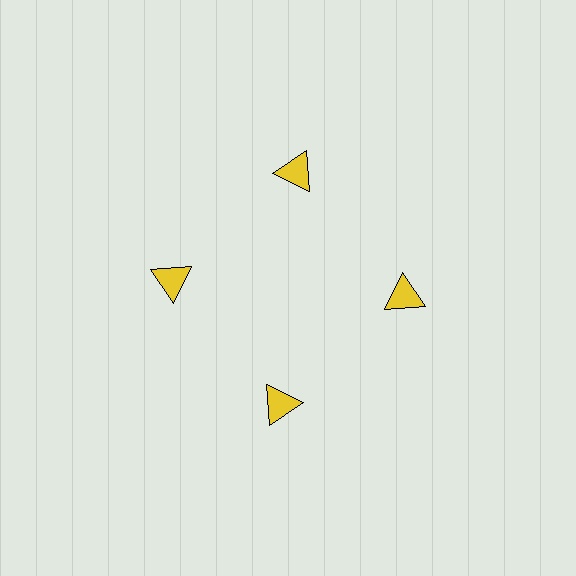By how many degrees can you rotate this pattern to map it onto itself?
The pattern maps onto itself every 90 degrees of rotation.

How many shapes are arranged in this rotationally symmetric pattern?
There are 4 shapes, arranged in 4 groups of 1.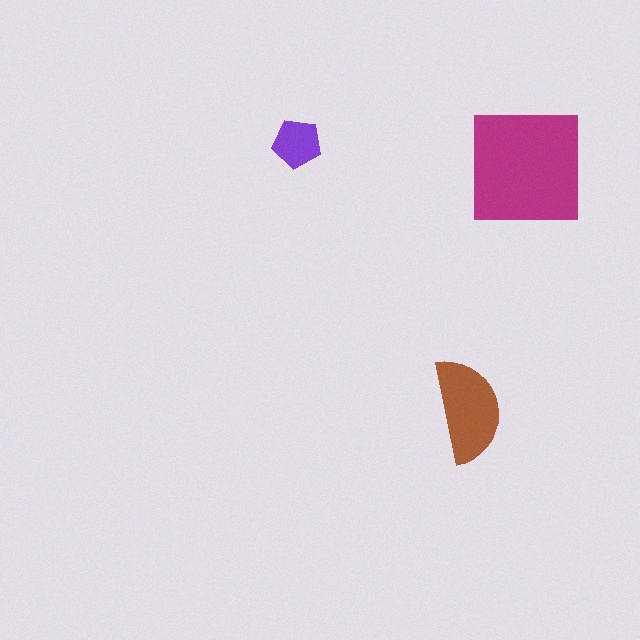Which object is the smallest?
The purple pentagon.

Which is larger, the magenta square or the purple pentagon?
The magenta square.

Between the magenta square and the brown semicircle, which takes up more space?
The magenta square.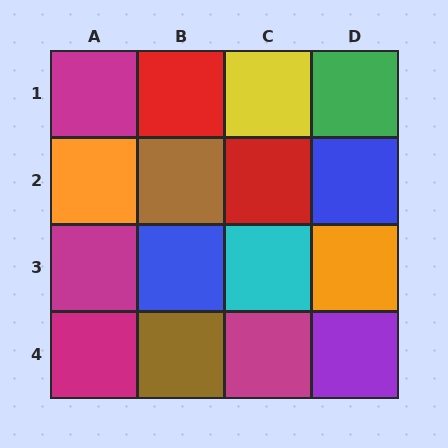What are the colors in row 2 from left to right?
Orange, brown, red, blue.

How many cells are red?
2 cells are red.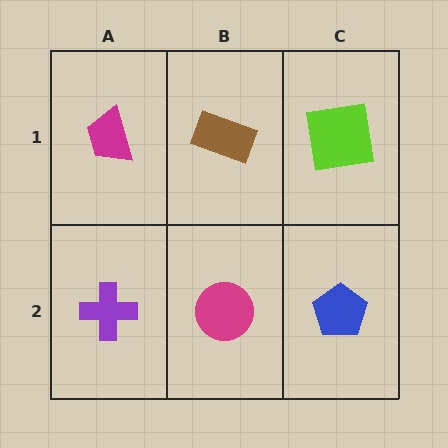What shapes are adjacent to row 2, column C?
A lime square (row 1, column C), a magenta circle (row 2, column B).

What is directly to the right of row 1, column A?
A brown rectangle.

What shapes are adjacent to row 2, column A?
A magenta trapezoid (row 1, column A), a magenta circle (row 2, column B).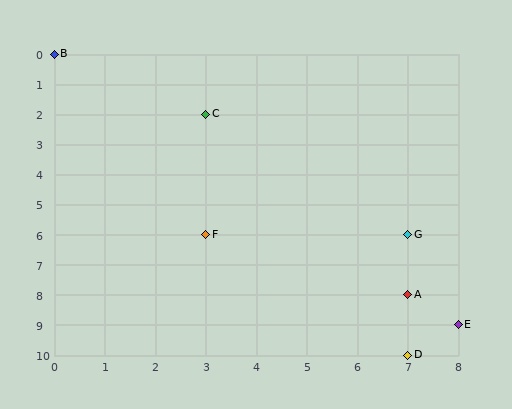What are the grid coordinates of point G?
Point G is at grid coordinates (7, 6).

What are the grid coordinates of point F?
Point F is at grid coordinates (3, 6).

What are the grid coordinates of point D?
Point D is at grid coordinates (7, 10).